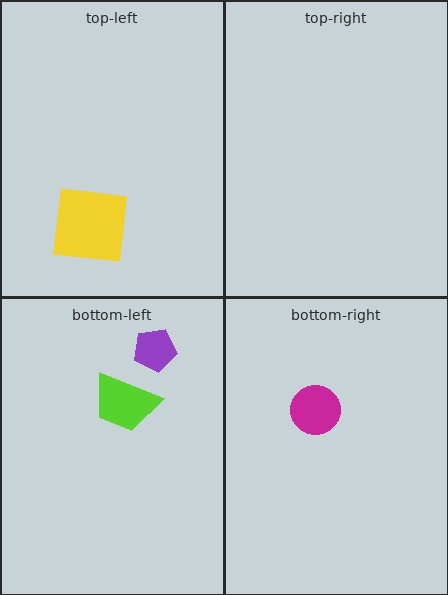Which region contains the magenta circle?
The bottom-right region.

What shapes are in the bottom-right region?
The magenta circle.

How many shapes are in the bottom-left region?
2.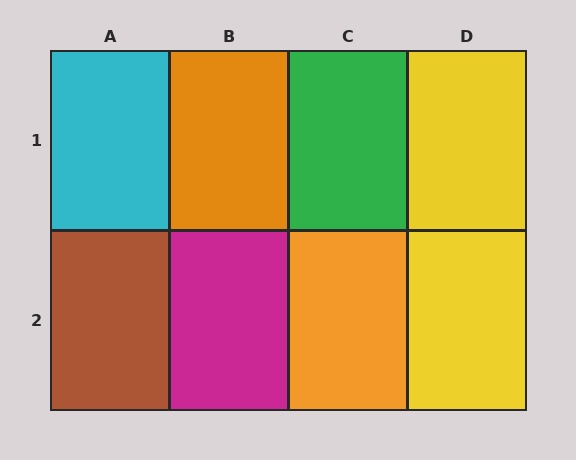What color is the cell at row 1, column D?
Yellow.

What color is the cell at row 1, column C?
Green.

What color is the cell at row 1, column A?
Cyan.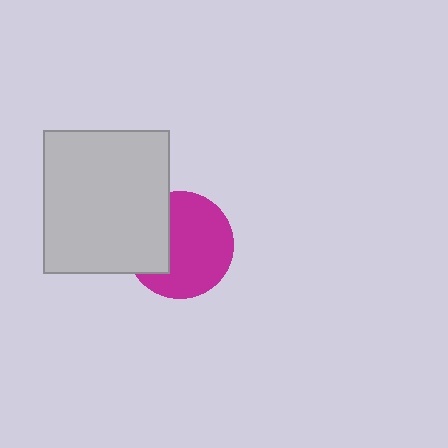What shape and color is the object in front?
The object in front is a light gray rectangle.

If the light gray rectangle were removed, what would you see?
You would see the complete magenta circle.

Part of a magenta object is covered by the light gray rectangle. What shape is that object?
It is a circle.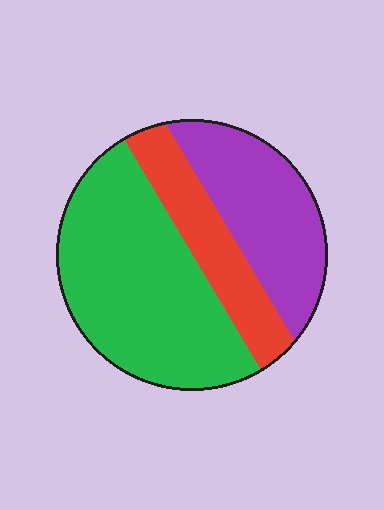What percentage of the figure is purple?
Purple takes up about one third (1/3) of the figure.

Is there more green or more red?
Green.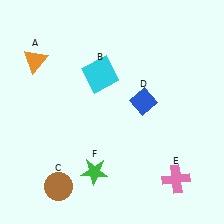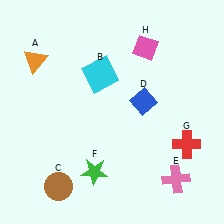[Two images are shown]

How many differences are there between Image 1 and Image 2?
There are 2 differences between the two images.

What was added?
A red cross (G), a pink diamond (H) were added in Image 2.